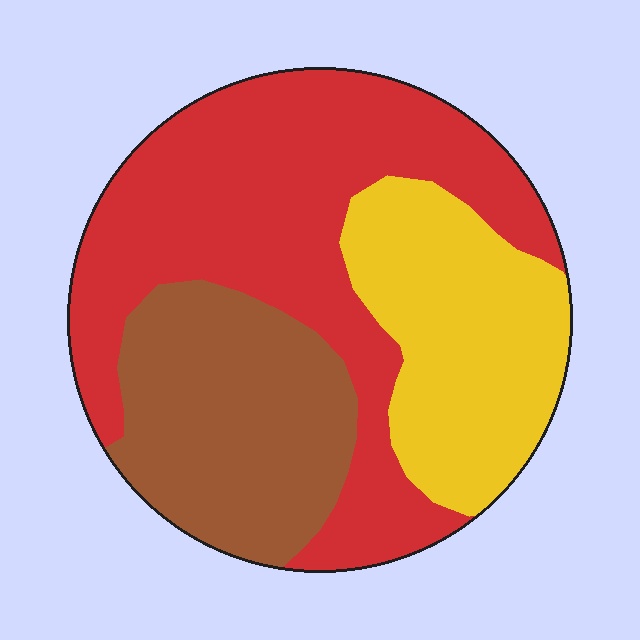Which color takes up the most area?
Red, at roughly 50%.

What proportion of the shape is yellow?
Yellow covers 26% of the shape.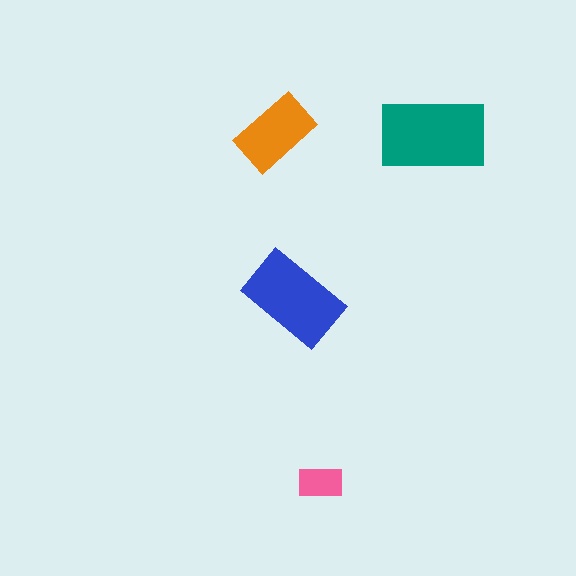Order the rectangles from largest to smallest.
the teal one, the blue one, the orange one, the pink one.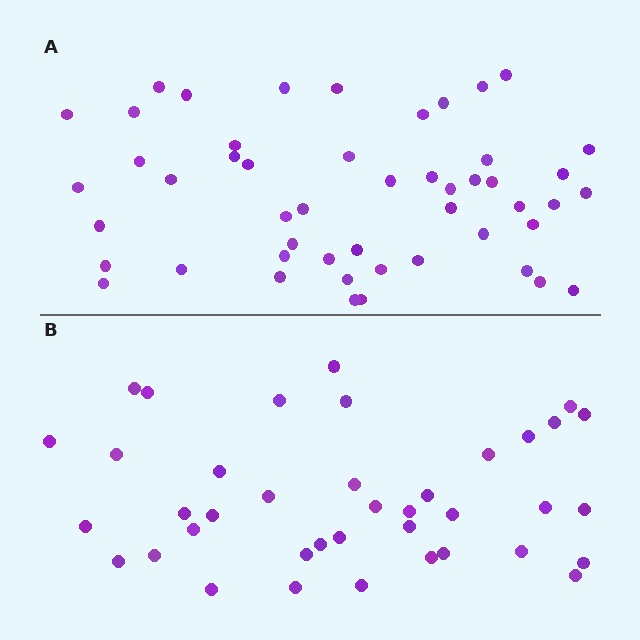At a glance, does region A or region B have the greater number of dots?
Region A (the top region) has more dots.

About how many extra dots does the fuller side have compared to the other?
Region A has roughly 12 or so more dots than region B.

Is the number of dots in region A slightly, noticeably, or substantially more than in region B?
Region A has noticeably more, but not dramatically so. The ratio is roughly 1.3 to 1.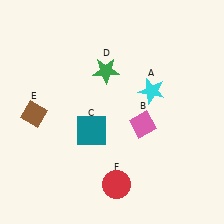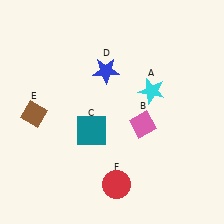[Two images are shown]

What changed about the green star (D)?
In Image 1, D is green. In Image 2, it changed to blue.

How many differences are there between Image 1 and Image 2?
There is 1 difference between the two images.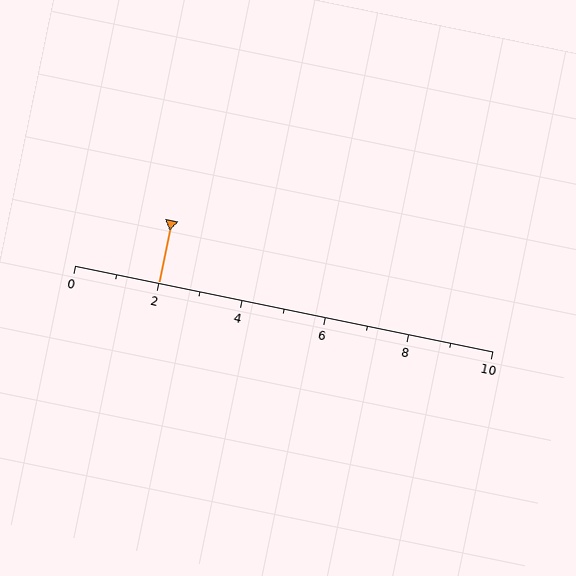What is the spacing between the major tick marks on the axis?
The major ticks are spaced 2 apart.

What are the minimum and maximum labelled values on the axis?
The axis runs from 0 to 10.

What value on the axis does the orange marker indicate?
The marker indicates approximately 2.